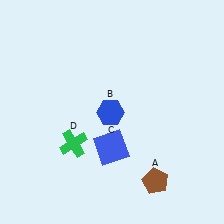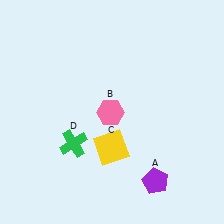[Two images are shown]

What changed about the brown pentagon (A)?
In Image 1, A is brown. In Image 2, it changed to purple.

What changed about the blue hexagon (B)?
In Image 1, B is blue. In Image 2, it changed to pink.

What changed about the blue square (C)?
In Image 1, C is blue. In Image 2, it changed to yellow.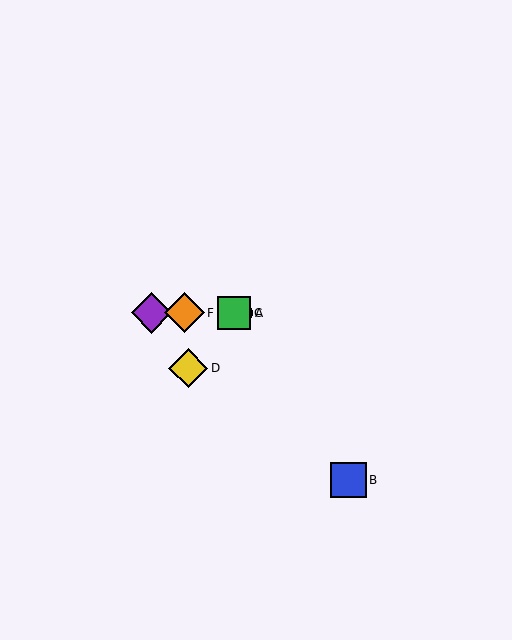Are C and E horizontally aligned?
Yes, both are at y≈313.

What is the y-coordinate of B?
Object B is at y≈480.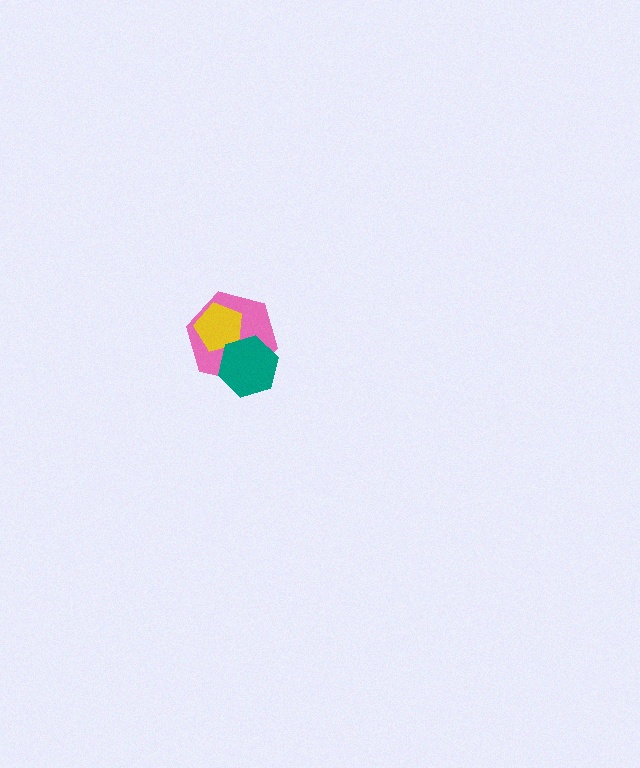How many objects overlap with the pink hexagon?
2 objects overlap with the pink hexagon.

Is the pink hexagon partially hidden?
Yes, it is partially covered by another shape.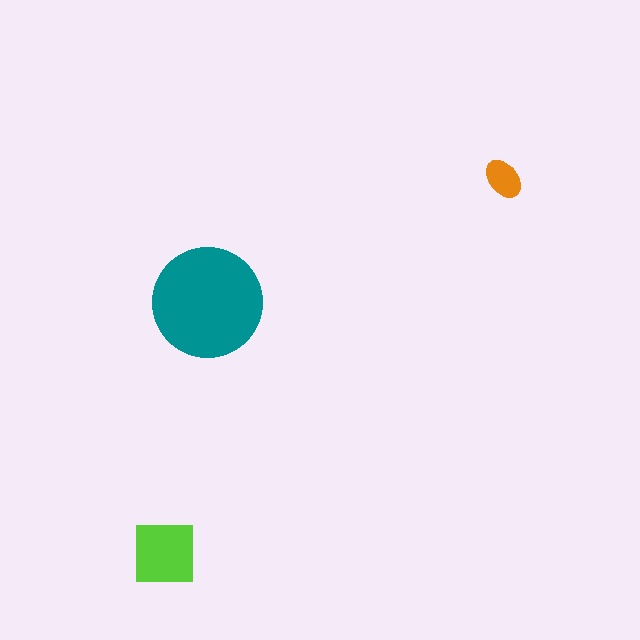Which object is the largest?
The teal circle.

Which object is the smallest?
The orange ellipse.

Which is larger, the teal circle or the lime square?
The teal circle.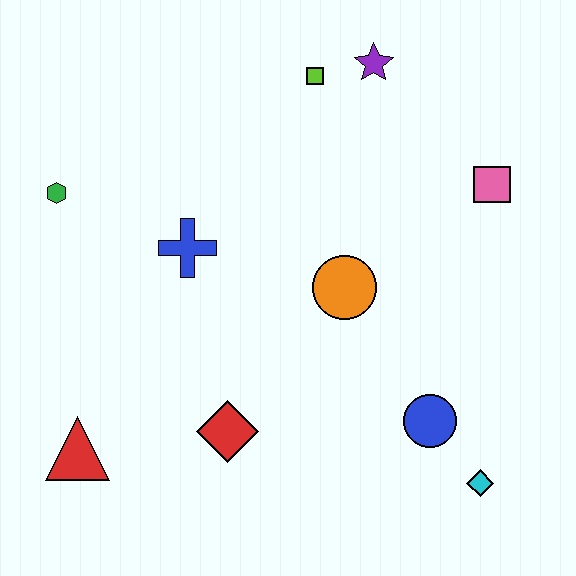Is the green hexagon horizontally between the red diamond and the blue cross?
No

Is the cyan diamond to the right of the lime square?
Yes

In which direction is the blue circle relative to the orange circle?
The blue circle is below the orange circle.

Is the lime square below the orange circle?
No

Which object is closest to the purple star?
The lime square is closest to the purple star.